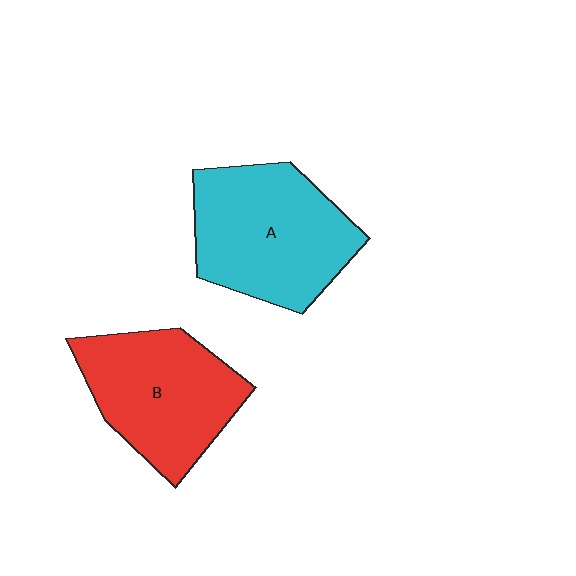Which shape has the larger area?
Shape A (cyan).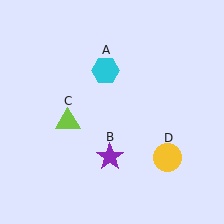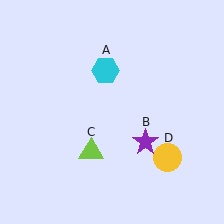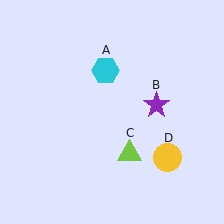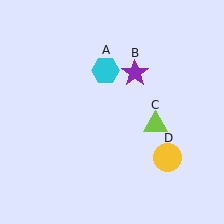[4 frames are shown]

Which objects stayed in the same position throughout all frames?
Cyan hexagon (object A) and yellow circle (object D) remained stationary.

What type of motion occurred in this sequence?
The purple star (object B), lime triangle (object C) rotated counterclockwise around the center of the scene.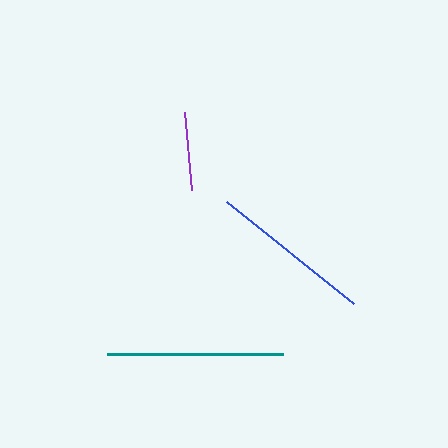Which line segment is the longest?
The teal line is the longest at approximately 176 pixels.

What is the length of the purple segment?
The purple segment is approximately 78 pixels long.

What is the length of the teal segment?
The teal segment is approximately 176 pixels long.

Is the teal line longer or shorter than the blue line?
The teal line is longer than the blue line.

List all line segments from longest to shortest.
From longest to shortest: teal, blue, purple.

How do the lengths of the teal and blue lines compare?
The teal and blue lines are approximately the same length.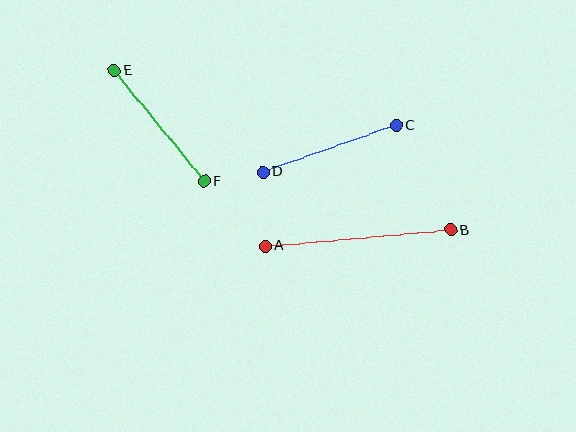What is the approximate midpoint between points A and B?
The midpoint is at approximately (358, 238) pixels.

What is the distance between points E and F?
The distance is approximately 142 pixels.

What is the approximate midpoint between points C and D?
The midpoint is at approximately (330, 149) pixels.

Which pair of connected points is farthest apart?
Points A and B are farthest apart.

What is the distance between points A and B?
The distance is approximately 186 pixels.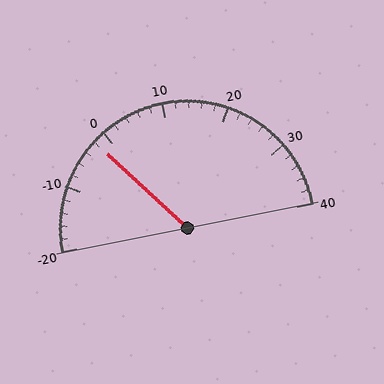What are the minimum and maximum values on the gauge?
The gauge ranges from -20 to 40.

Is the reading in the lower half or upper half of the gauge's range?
The reading is in the lower half of the range (-20 to 40).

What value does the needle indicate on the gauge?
The needle indicates approximately -2.